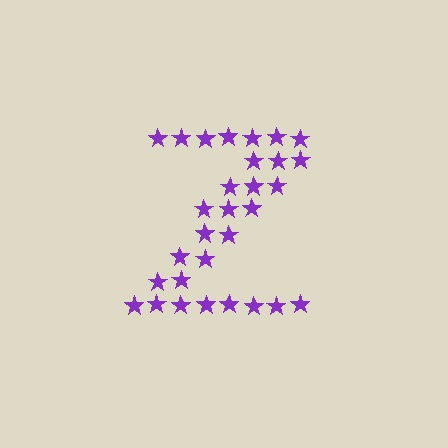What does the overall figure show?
The overall figure shows the letter Z.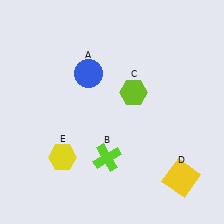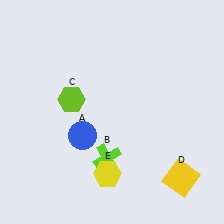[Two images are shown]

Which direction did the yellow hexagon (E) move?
The yellow hexagon (E) moved right.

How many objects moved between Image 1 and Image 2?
3 objects moved between the two images.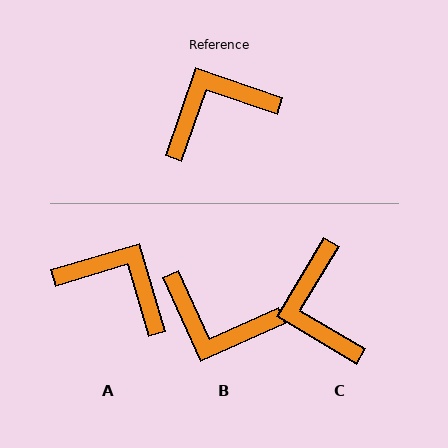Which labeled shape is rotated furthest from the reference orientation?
B, about 133 degrees away.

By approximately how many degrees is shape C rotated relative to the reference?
Approximately 78 degrees counter-clockwise.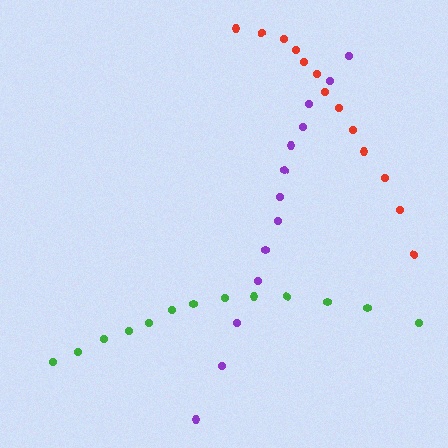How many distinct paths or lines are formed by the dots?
There are 3 distinct paths.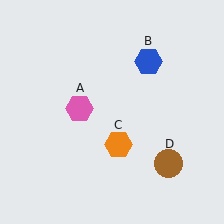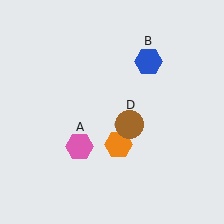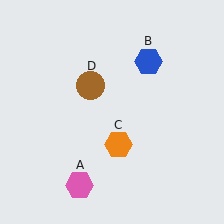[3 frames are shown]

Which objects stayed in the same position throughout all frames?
Blue hexagon (object B) and orange hexagon (object C) remained stationary.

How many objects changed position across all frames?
2 objects changed position: pink hexagon (object A), brown circle (object D).